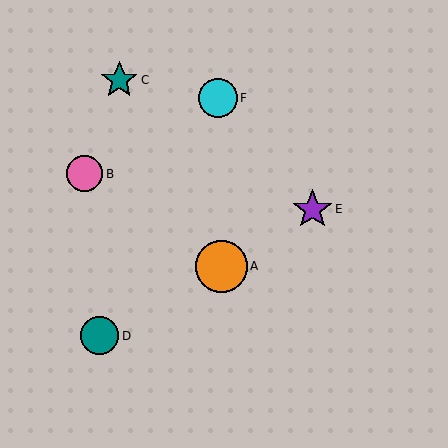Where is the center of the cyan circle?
The center of the cyan circle is at (218, 98).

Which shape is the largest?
The orange circle (labeled A) is the largest.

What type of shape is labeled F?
Shape F is a cyan circle.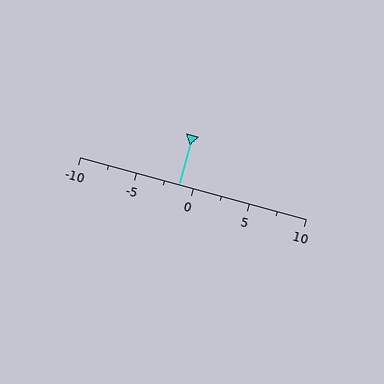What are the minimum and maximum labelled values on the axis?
The axis runs from -10 to 10.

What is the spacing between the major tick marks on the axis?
The major ticks are spaced 5 apart.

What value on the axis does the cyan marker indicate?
The marker indicates approximately -1.2.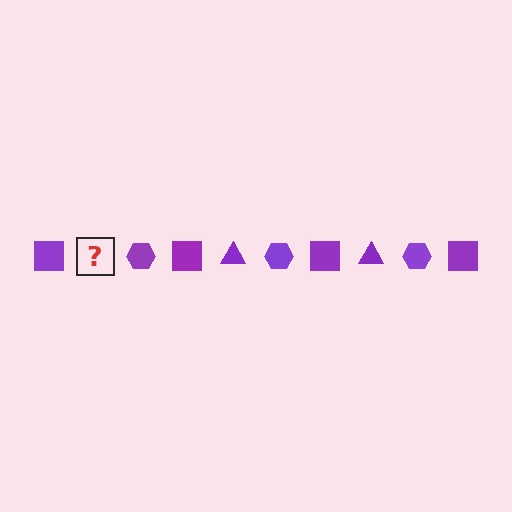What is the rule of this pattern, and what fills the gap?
The rule is that the pattern cycles through square, triangle, hexagon shapes in purple. The gap should be filled with a purple triangle.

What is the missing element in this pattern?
The missing element is a purple triangle.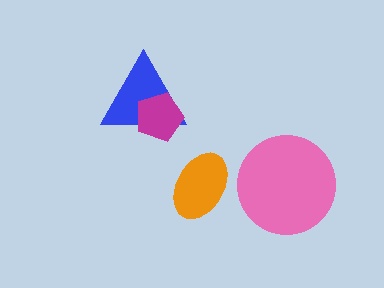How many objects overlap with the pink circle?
0 objects overlap with the pink circle.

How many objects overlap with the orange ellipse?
0 objects overlap with the orange ellipse.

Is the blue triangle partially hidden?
Yes, it is partially covered by another shape.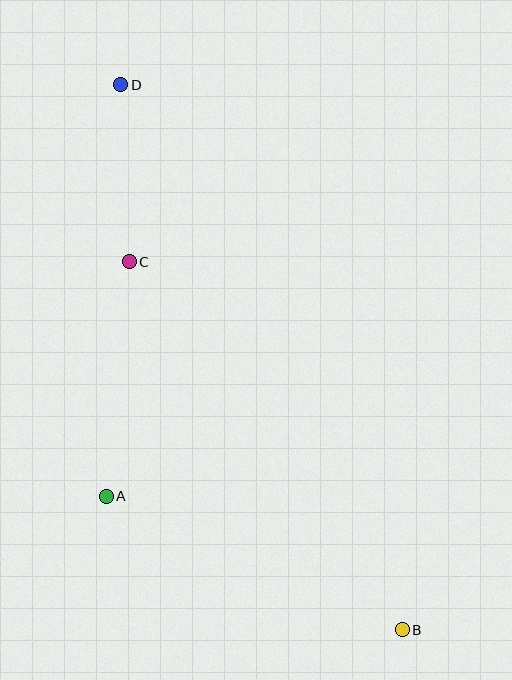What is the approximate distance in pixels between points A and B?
The distance between A and B is approximately 325 pixels.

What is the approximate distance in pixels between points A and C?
The distance between A and C is approximately 236 pixels.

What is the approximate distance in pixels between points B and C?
The distance between B and C is approximately 458 pixels.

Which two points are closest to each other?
Points C and D are closest to each other.